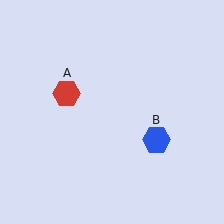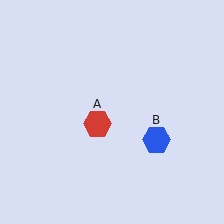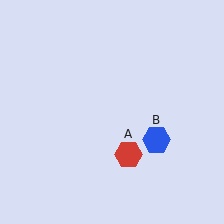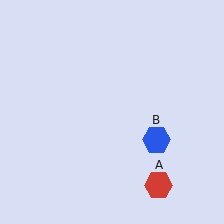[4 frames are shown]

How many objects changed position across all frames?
1 object changed position: red hexagon (object A).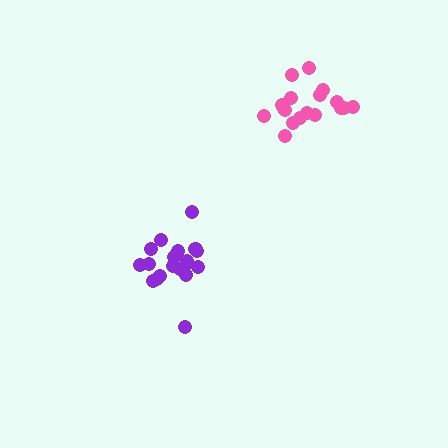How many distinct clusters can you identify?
There are 2 distinct clusters.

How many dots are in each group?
Group 1: 19 dots, Group 2: 18 dots (37 total).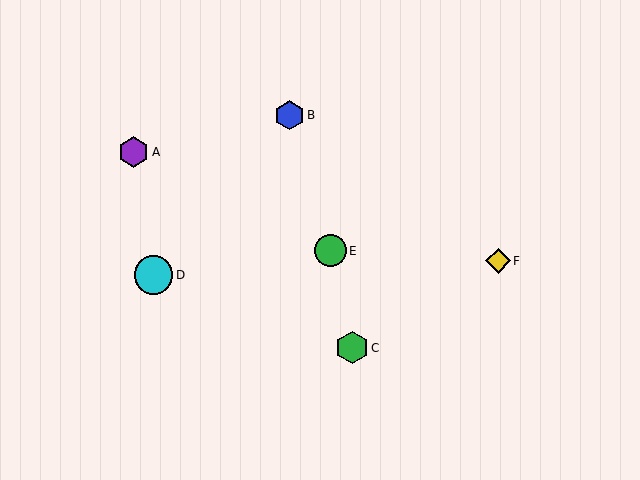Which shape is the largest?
The cyan circle (labeled D) is the largest.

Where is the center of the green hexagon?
The center of the green hexagon is at (352, 348).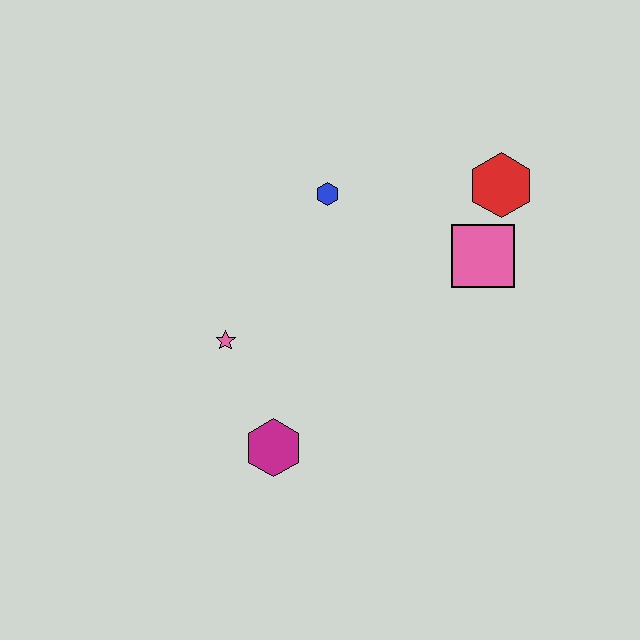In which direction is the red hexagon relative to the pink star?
The red hexagon is to the right of the pink star.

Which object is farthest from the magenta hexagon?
The red hexagon is farthest from the magenta hexagon.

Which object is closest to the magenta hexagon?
The pink star is closest to the magenta hexagon.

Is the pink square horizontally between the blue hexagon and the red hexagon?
Yes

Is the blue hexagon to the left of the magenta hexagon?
No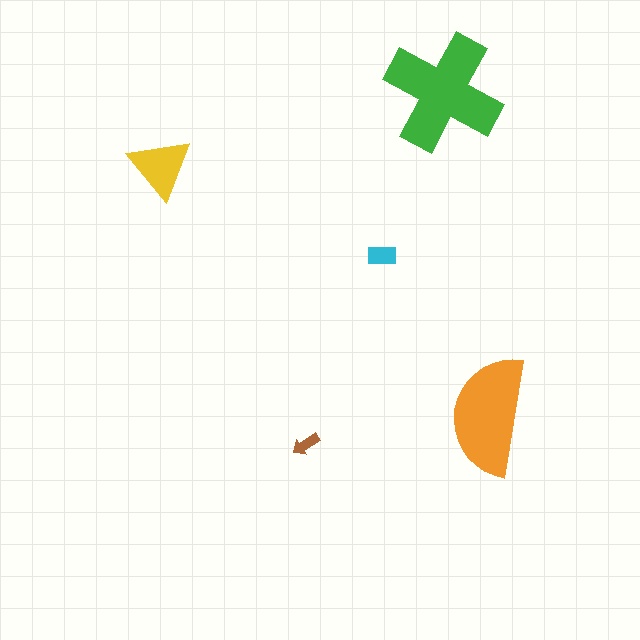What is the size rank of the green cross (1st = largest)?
1st.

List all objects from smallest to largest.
The brown arrow, the cyan rectangle, the yellow triangle, the orange semicircle, the green cross.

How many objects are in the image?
There are 5 objects in the image.